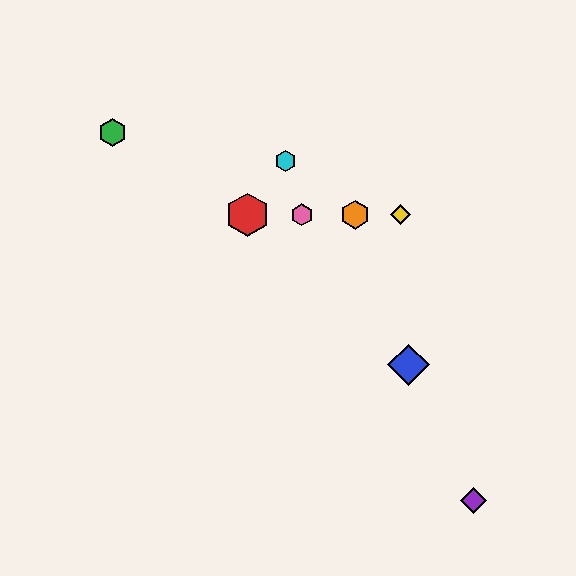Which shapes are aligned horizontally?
The red hexagon, the yellow diamond, the orange hexagon, the pink hexagon are aligned horizontally.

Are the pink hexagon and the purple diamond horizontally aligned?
No, the pink hexagon is at y≈215 and the purple diamond is at y≈501.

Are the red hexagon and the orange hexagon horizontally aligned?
Yes, both are at y≈215.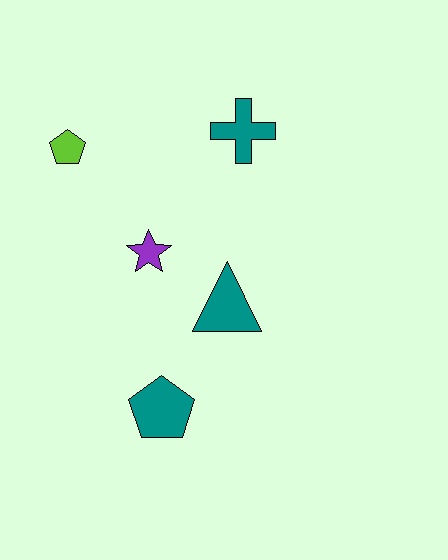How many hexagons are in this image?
There are no hexagons.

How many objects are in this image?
There are 5 objects.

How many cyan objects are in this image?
There are no cyan objects.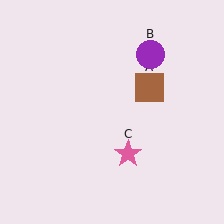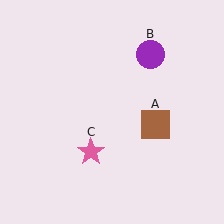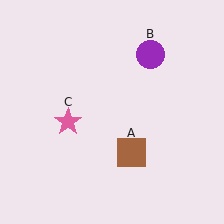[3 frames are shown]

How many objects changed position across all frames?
2 objects changed position: brown square (object A), pink star (object C).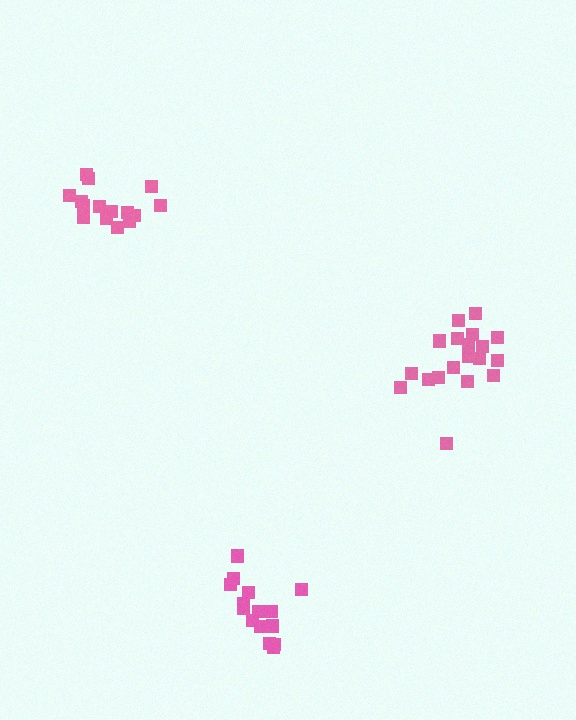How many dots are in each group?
Group 1: 15 dots, Group 2: 15 dots, Group 3: 19 dots (49 total).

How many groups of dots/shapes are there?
There are 3 groups.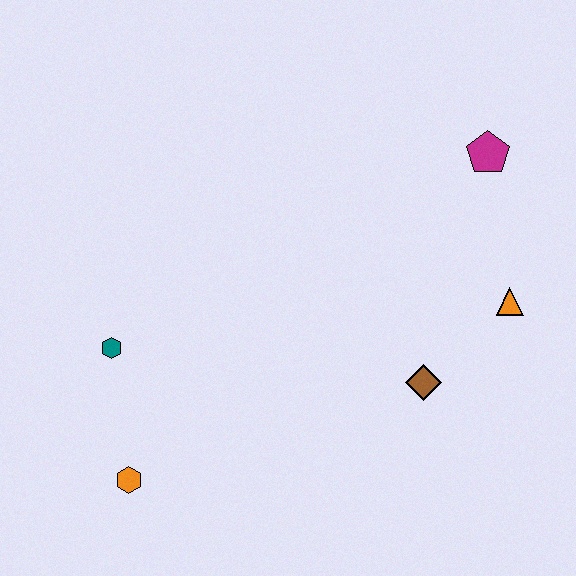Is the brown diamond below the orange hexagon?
No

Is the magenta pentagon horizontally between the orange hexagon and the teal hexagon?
No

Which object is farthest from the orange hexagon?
The magenta pentagon is farthest from the orange hexagon.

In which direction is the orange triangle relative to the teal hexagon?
The orange triangle is to the right of the teal hexagon.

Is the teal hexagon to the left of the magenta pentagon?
Yes